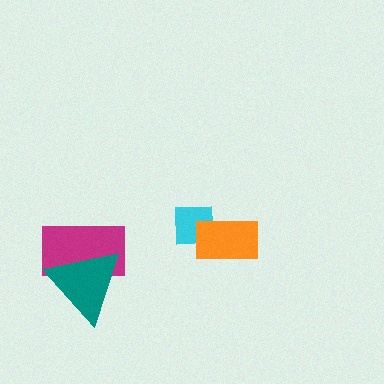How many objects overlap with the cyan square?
1 object overlaps with the cyan square.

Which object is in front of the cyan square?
The orange rectangle is in front of the cyan square.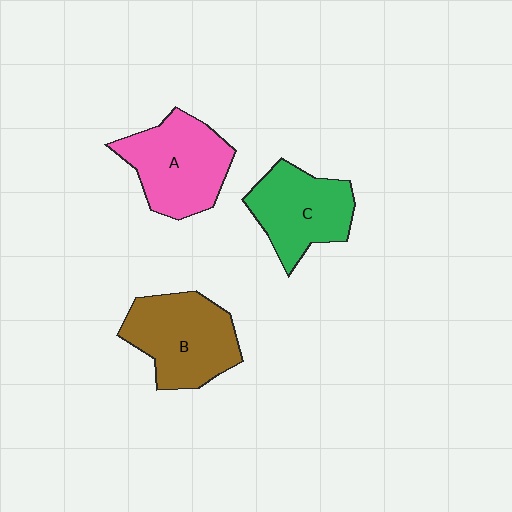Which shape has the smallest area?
Shape C (green).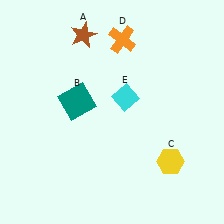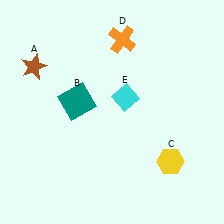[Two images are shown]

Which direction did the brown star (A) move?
The brown star (A) moved left.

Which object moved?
The brown star (A) moved left.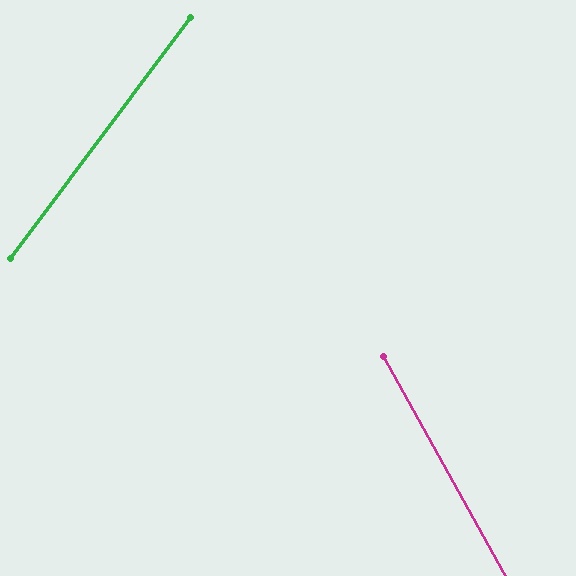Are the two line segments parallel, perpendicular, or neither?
Neither parallel nor perpendicular — they differ by about 66°.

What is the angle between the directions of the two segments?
Approximately 66 degrees.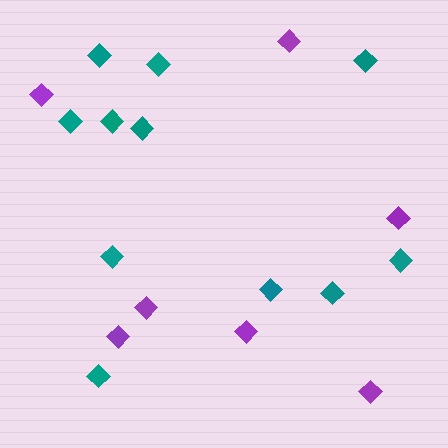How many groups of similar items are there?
There are 2 groups: one group of purple diamonds (7) and one group of teal diamonds (11).